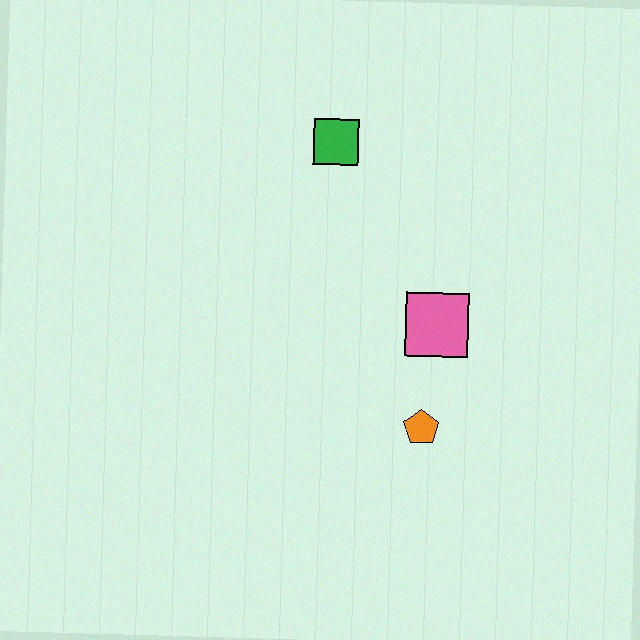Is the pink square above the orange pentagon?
Yes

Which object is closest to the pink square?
The orange pentagon is closest to the pink square.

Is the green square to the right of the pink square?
No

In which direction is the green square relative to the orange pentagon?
The green square is above the orange pentagon.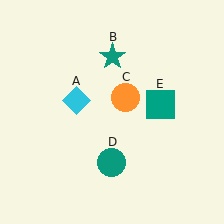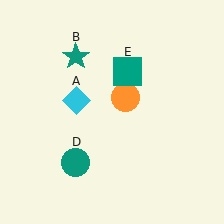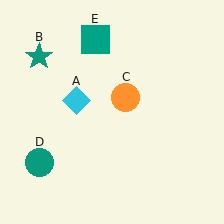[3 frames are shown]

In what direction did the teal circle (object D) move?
The teal circle (object D) moved left.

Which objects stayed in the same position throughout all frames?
Cyan diamond (object A) and orange circle (object C) remained stationary.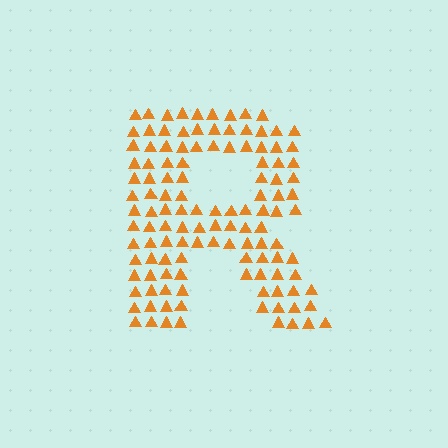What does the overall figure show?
The overall figure shows the letter R.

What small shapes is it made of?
It is made of small triangles.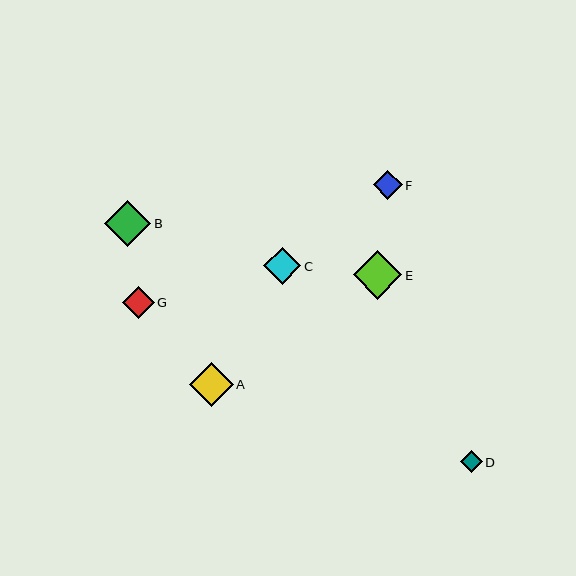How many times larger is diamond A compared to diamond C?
Diamond A is approximately 1.2 times the size of diamond C.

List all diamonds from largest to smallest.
From largest to smallest: E, B, A, C, G, F, D.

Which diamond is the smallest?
Diamond D is the smallest with a size of approximately 21 pixels.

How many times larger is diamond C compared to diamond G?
Diamond C is approximately 1.2 times the size of diamond G.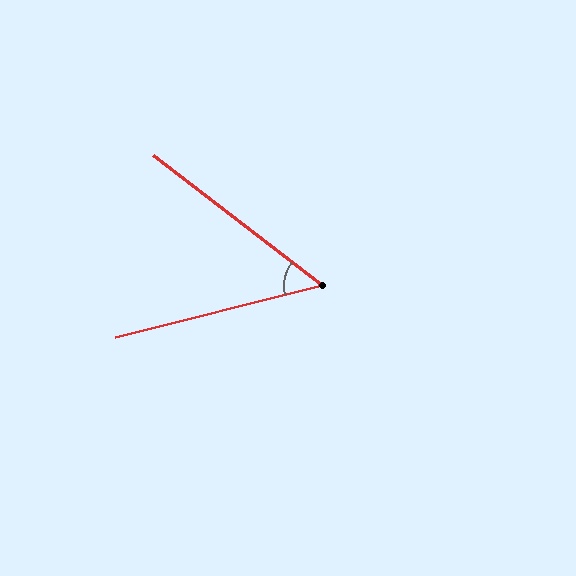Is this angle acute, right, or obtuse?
It is acute.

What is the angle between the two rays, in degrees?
Approximately 51 degrees.